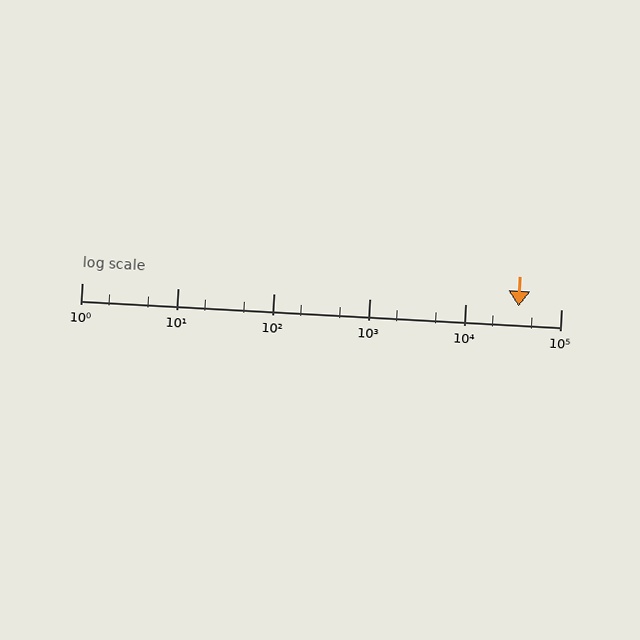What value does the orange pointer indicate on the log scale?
The pointer indicates approximately 36000.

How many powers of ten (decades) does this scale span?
The scale spans 5 decades, from 1 to 100000.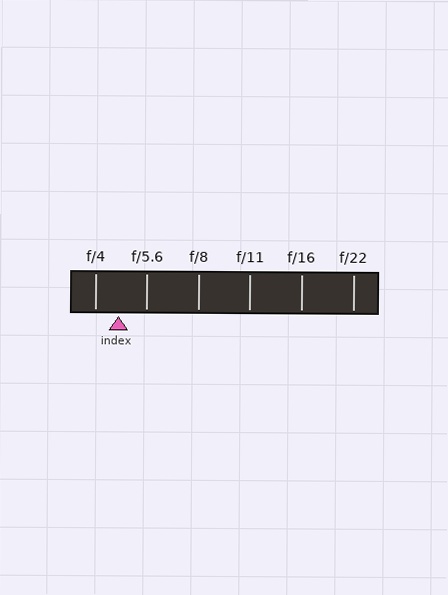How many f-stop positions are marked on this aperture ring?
There are 6 f-stop positions marked.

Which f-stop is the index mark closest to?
The index mark is closest to f/4.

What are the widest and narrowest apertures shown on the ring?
The widest aperture shown is f/4 and the narrowest is f/22.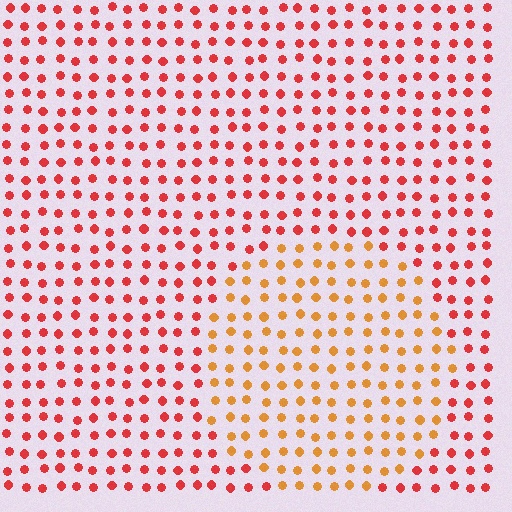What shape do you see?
I see a circle.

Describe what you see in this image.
The image is filled with small red elements in a uniform arrangement. A circle-shaped region is visible where the elements are tinted to a slightly different hue, forming a subtle color boundary.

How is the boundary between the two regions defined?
The boundary is defined purely by a slight shift in hue (about 35 degrees). Spacing, size, and orientation are identical on both sides.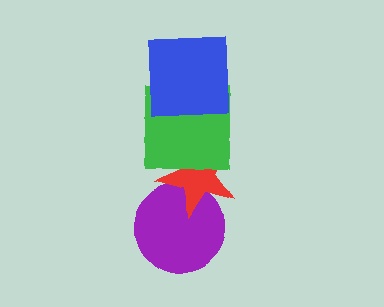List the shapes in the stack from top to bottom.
From top to bottom: the blue square, the green square, the red star, the purple circle.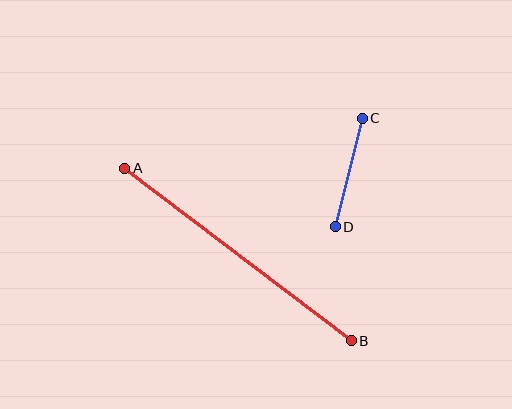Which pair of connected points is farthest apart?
Points A and B are farthest apart.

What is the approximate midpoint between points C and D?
The midpoint is at approximately (349, 173) pixels.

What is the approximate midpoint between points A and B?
The midpoint is at approximately (238, 254) pixels.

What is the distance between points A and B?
The distance is approximately 285 pixels.